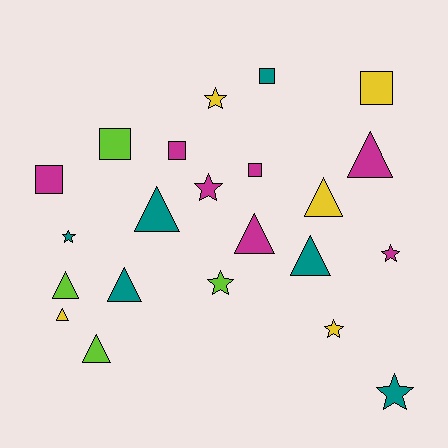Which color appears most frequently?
Magenta, with 7 objects.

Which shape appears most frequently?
Triangle, with 9 objects.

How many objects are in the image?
There are 22 objects.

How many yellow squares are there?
There is 1 yellow square.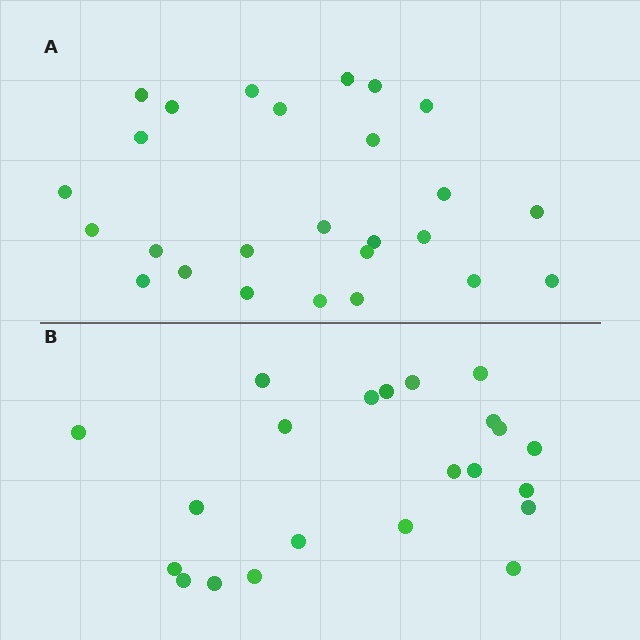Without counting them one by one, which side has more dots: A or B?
Region A (the top region) has more dots.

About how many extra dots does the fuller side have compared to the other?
Region A has about 4 more dots than region B.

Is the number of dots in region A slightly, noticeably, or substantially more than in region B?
Region A has only slightly more — the two regions are fairly close. The ratio is roughly 1.2 to 1.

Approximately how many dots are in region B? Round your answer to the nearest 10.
About 20 dots. (The exact count is 22, which rounds to 20.)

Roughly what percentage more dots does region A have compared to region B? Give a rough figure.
About 20% more.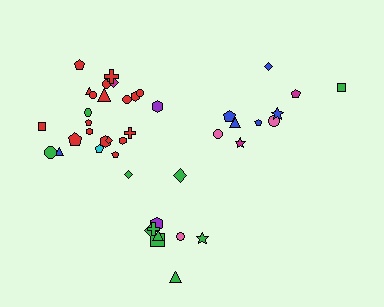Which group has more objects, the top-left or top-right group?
The top-left group.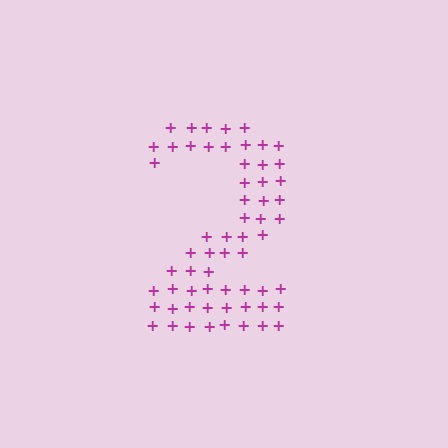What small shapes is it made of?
It is made of small plus signs.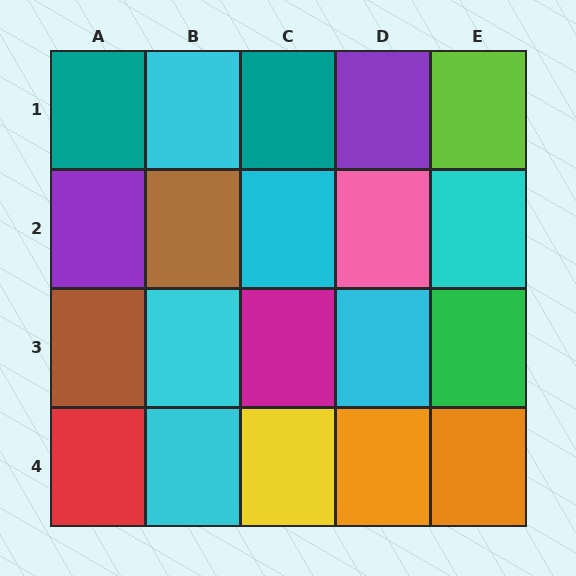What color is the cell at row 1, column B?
Cyan.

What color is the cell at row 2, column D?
Pink.